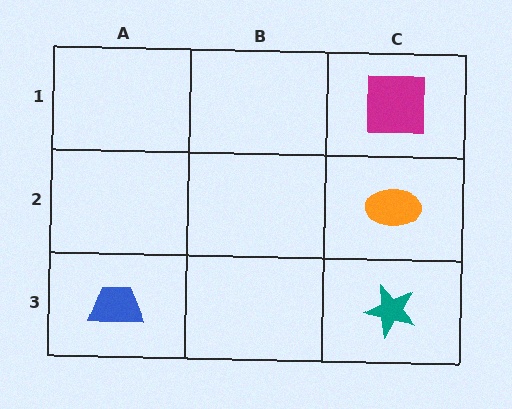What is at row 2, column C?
An orange ellipse.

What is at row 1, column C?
A magenta square.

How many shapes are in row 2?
1 shape.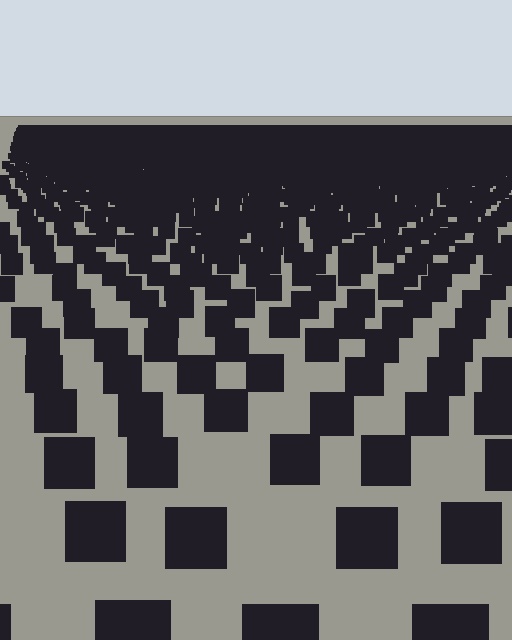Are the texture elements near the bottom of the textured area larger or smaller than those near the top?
Larger. Near the bottom, elements are closer to the viewer and appear at a bigger on-screen size.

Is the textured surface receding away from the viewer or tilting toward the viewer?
The surface is receding away from the viewer. Texture elements get smaller and denser toward the top.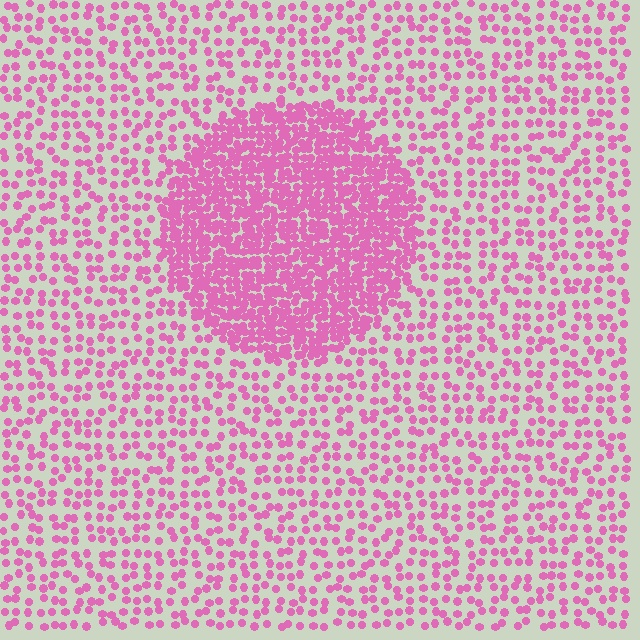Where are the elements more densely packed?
The elements are more densely packed inside the circle boundary.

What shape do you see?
I see a circle.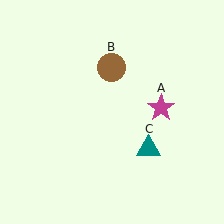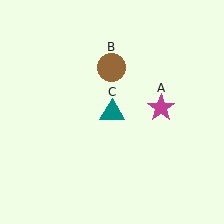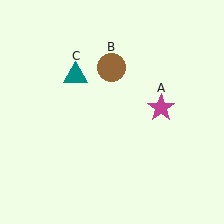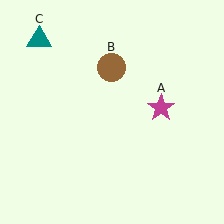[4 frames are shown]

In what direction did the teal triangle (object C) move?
The teal triangle (object C) moved up and to the left.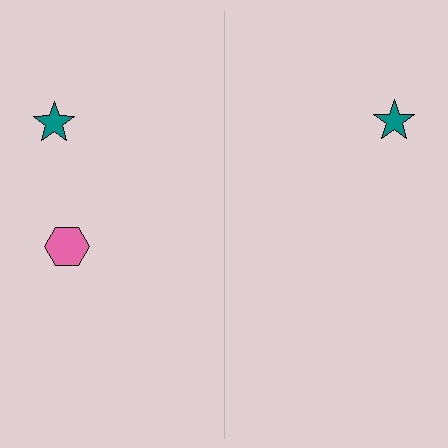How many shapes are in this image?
There are 3 shapes in this image.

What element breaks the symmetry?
A pink hexagon is missing from the right side.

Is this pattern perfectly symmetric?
No, the pattern is not perfectly symmetric. A pink hexagon is missing from the right side.